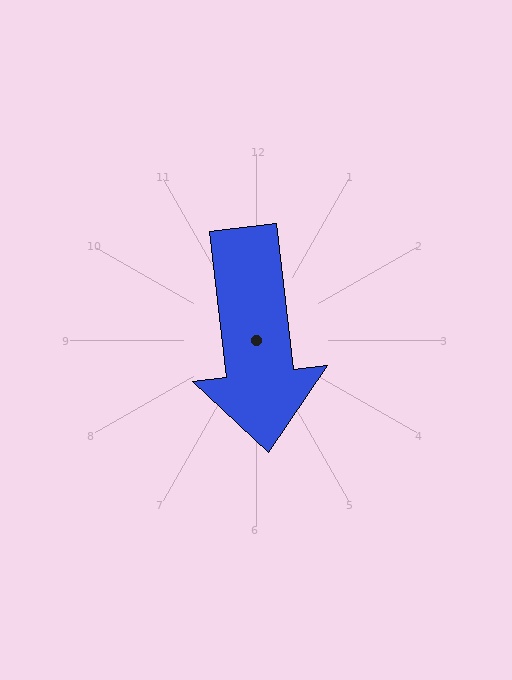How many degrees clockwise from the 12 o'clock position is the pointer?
Approximately 173 degrees.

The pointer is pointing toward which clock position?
Roughly 6 o'clock.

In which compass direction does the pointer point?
South.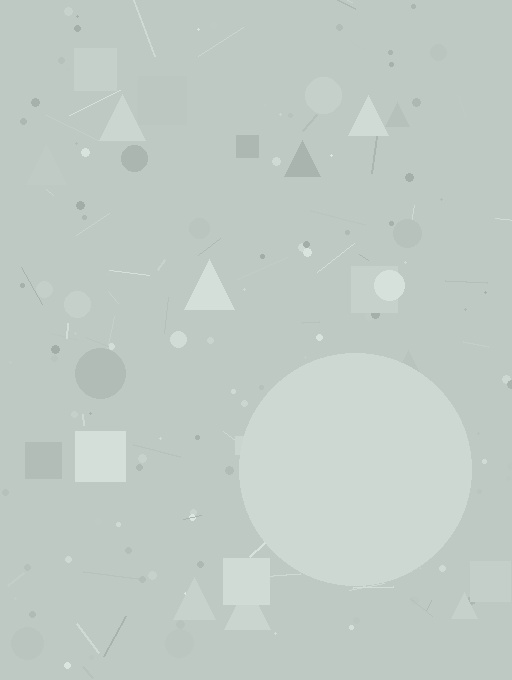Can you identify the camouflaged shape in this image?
The camouflaged shape is a circle.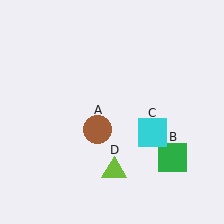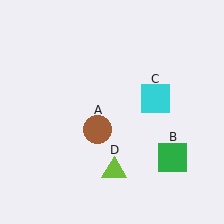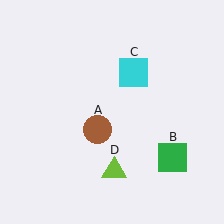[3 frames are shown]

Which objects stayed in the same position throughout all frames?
Brown circle (object A) and green square (object B) and lime triangle (object D) remained stationary.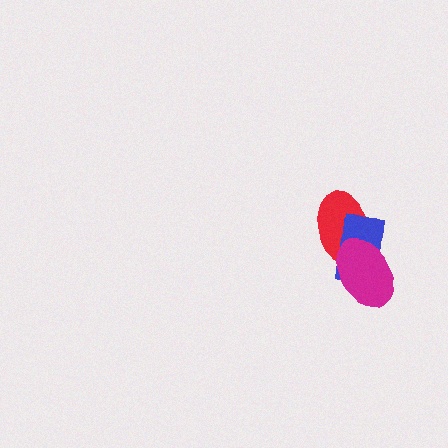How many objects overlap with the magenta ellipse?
2 objects overlap with the magenta ellipse.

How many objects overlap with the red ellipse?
2 objects overlap with the red ellipse.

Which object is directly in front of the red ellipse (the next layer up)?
The blue rectangle is directly in front of the red ellipse.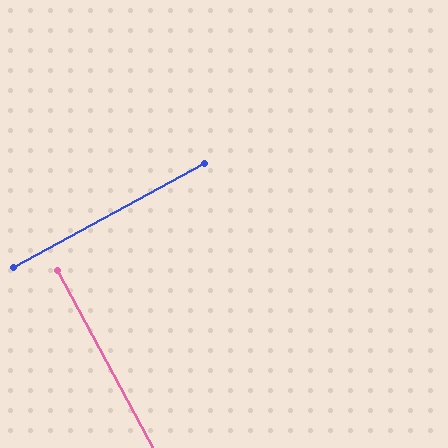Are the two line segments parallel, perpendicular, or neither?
Perpendicular — they meet at approximately 90°.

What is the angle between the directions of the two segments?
Approximately 90 degrees.